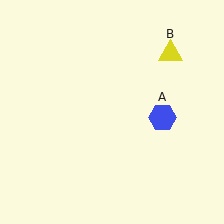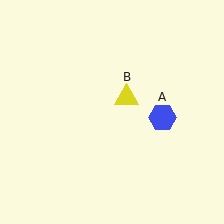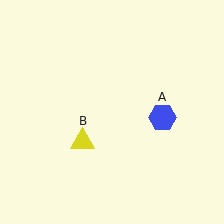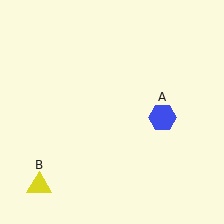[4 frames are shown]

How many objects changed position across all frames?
1 object changed position: yellow triangle (object B).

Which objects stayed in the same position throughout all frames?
Blue hexagon (object A) remained stationary.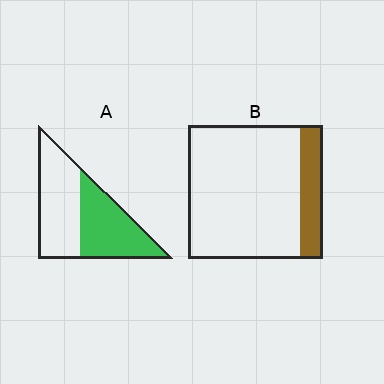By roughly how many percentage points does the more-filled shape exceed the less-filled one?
By roughly 30 percentage points (A over B).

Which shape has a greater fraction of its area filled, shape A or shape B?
Shape A.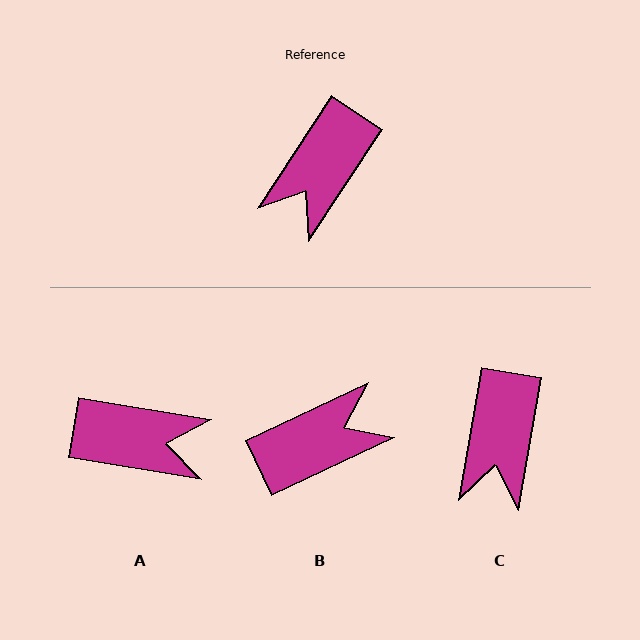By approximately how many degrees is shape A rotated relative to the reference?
Approximately 114 degrees counter-clockwise.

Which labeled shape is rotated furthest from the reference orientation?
B, about 149 degrees away.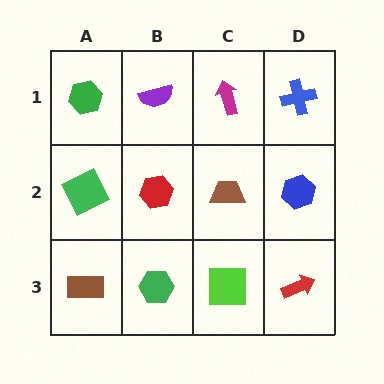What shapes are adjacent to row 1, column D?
A blue hexagon (row 2, column D), a magenta arrow (row 1, column C).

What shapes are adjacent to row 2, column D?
A blue cross (row 1, column D), a red arrow (row 3, column D), a brown trapezoid (row 2, column C).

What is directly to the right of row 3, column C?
A red arrow.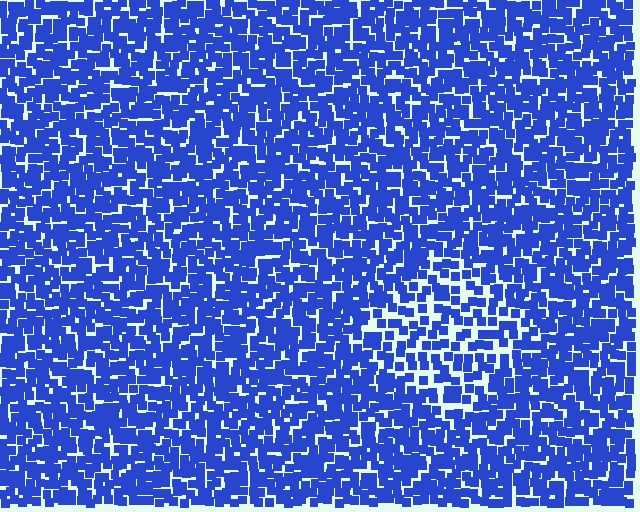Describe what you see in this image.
The image contains small blue elements arranged at two different densities. A diamond-shaped region is visible where the elements are less densely packed than the surrounding area.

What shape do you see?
I see a diamond.